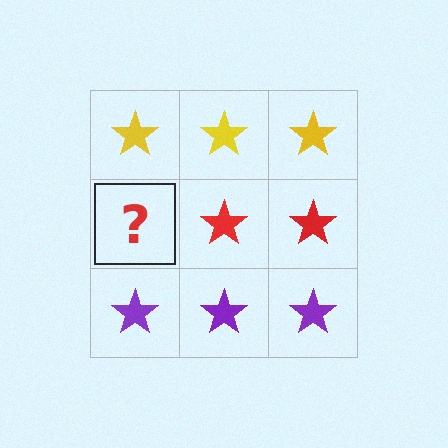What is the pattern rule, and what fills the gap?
The rule is that each row has a consistent color. The gap should be filled with a red star.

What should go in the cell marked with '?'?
The missing cell should contain a red star.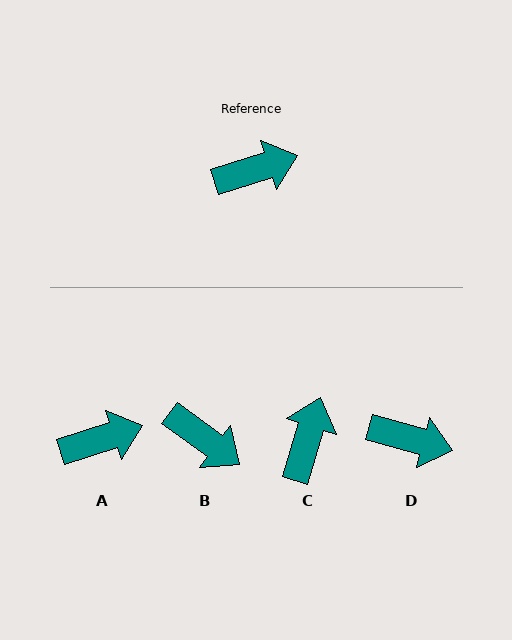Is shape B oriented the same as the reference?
No, it is off by about 54 degrees.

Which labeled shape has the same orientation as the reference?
A.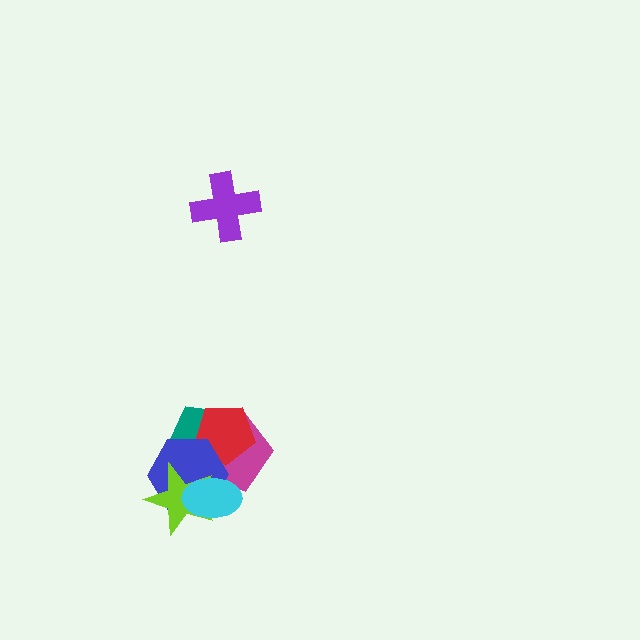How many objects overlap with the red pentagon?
3 objects overlap with the red pentagon.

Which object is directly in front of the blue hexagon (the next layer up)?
The lime star is directly in front of the blue hexagon.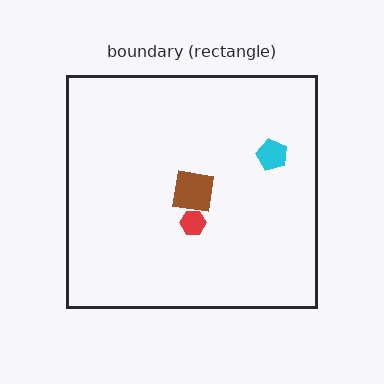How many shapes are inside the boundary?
3 inside, 0 outside.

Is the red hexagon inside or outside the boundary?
Inside.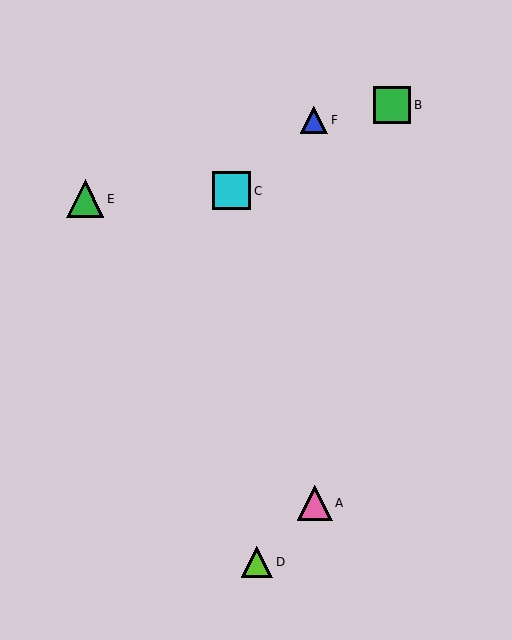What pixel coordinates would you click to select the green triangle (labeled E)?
Click at (85, 199) to select the green triangle E.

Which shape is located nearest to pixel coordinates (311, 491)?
The pink triangle (labeled A) at (315, 503) is nearest to that location.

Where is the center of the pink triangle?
The center of the pink triangle is at (315, 503).